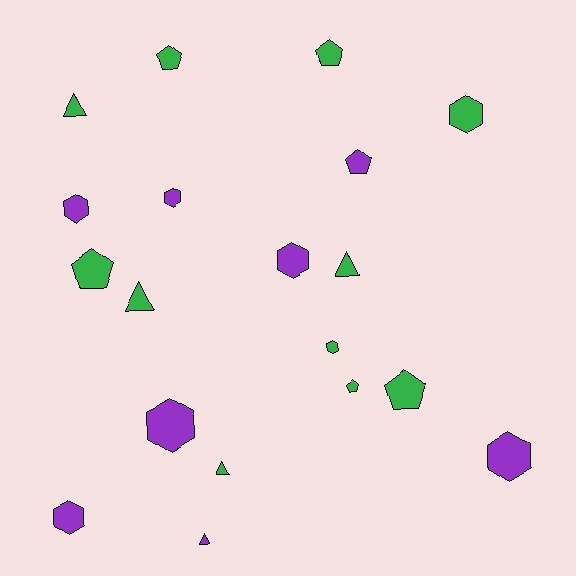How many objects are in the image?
There are 19 objects.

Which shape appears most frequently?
Hexagon, with 8 objects.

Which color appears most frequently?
Green, with 11 objects.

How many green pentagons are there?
There are 5 green pentagons.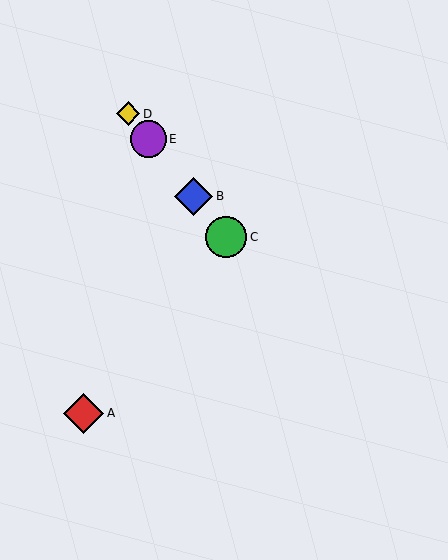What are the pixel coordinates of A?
Object A is at (84, 413).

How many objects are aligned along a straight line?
4 objects (B, C, D, E) are aligned along a straight line.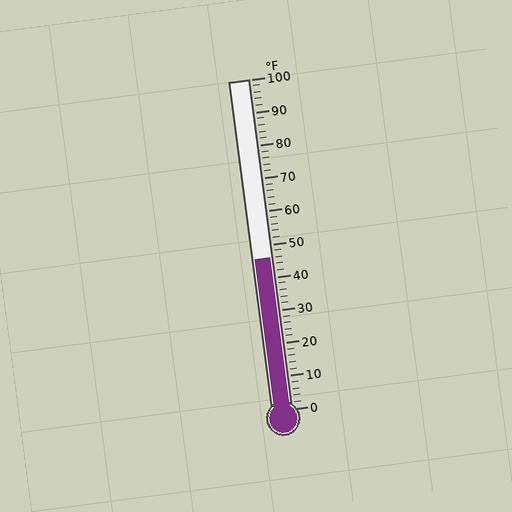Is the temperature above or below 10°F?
The temperature is above 10°F.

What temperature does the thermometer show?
The thermometer shows approximately 46°F.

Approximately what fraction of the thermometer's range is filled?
The thermometer is filled to approximately 45% of its range.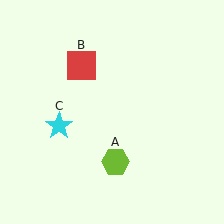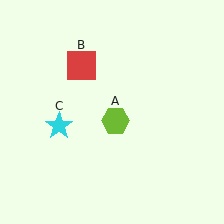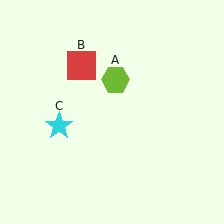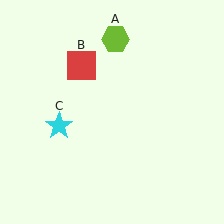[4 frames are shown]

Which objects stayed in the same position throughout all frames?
Red square (object B) and cyan star (object C) remained stationary.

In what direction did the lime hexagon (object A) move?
The lime hexagon (object A) moved up.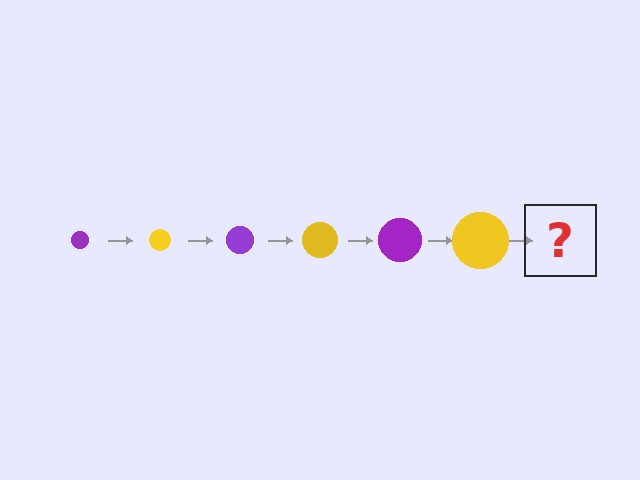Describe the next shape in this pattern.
It should be a purple circle, larger than the previous one.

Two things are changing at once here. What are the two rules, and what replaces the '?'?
The two rules are that the circle grows larger each step and the color cycles through purple and yellow. The '?' should be a purple circle, larger than the previous one.